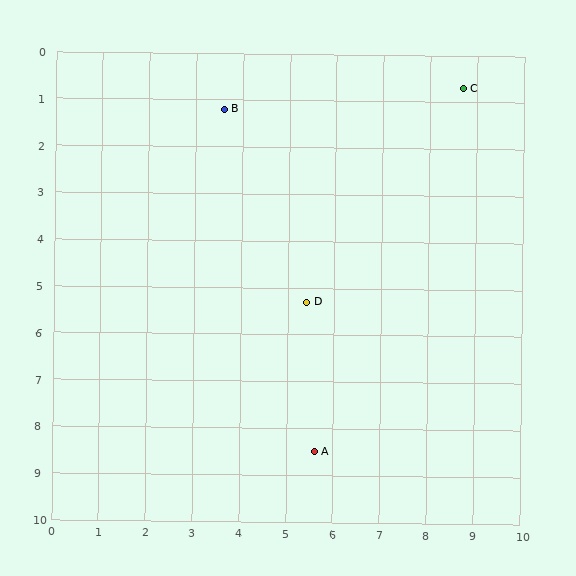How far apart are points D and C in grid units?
Points D and C are about 5.7 grid units apart.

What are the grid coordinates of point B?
Point B is at approximately (3.6, 1.2).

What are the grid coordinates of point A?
Point A is at approximately (5.6, 8.5).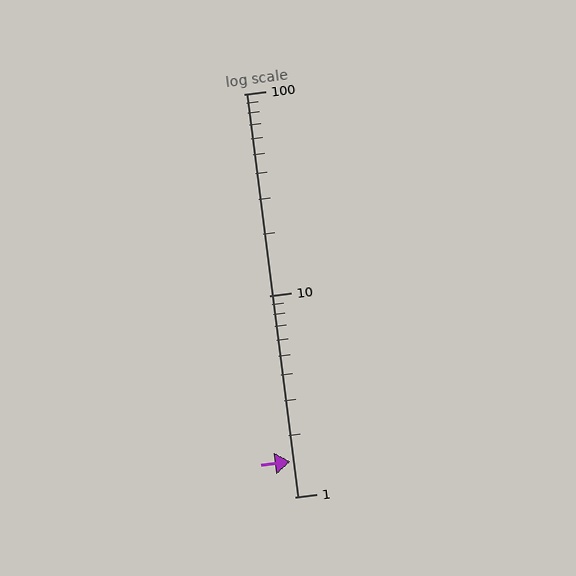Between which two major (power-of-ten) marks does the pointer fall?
The pointer is between 1 and 10.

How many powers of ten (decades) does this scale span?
The scale spans 2 decades, from 1 to 100.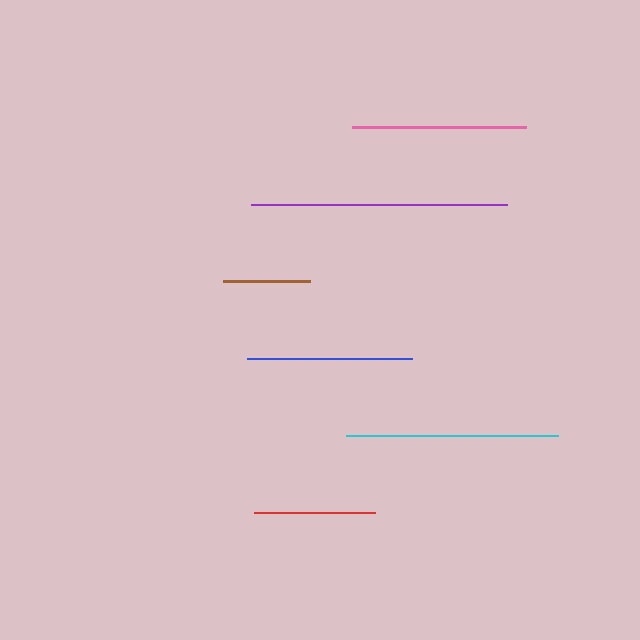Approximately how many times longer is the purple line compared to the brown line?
The purple line is approximately 2.9 times the length of the brown line.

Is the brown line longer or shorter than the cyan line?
The cyan line is longer than the brown line.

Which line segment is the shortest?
The brown line is the shortest at approximately 87 pixels.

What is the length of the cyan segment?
The cyan segment is approximately 212 pixels long.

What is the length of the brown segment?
The brown segment is approximately 87 pixels long.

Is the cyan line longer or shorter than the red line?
The cyan line is longer than the red line.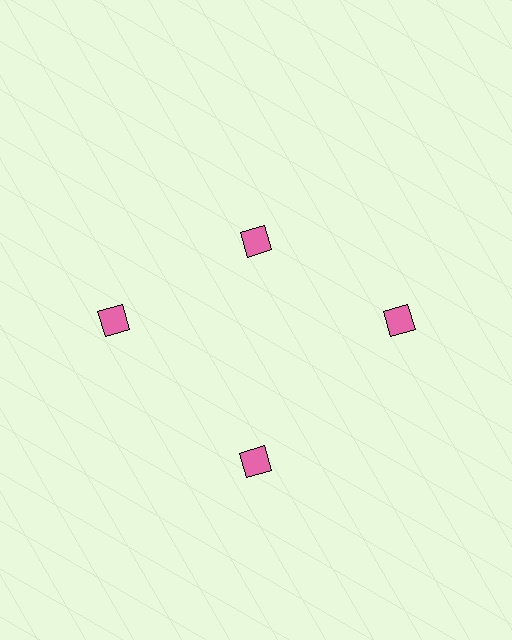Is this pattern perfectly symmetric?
No. The 4 pink diamonds are arranged in a ring, but one element near the 12 o'clock position is pulled inward toward the center, breaking the 4-fold rotational symmetry.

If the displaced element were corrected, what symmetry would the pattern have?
It would have 4-fold rotational symmetry — the pattern would map onto itself every 90 degrees.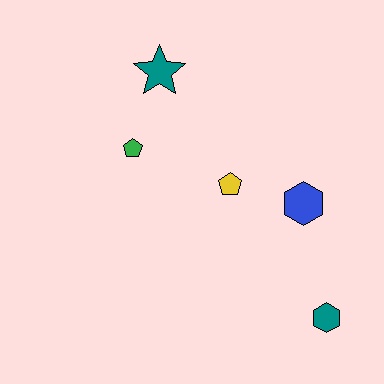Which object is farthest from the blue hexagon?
The teal star is farthest from the blue hexagon.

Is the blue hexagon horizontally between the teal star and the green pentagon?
No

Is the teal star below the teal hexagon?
No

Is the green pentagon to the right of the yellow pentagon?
No